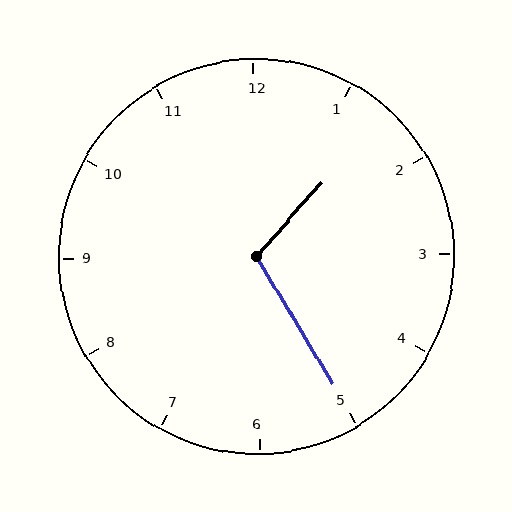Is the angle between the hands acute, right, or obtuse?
It is obtuse.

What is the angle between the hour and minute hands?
Approximately 108 degrees.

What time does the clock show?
1:25.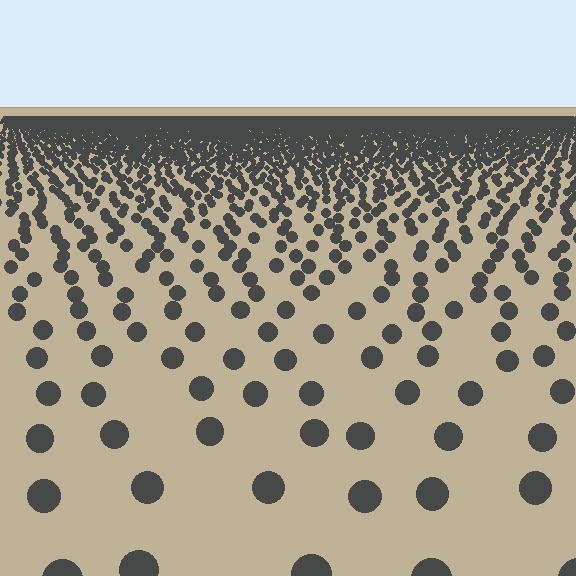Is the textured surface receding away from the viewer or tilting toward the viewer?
The surface is receding away from the viewer. Texture elements get smaller and denser toward the top.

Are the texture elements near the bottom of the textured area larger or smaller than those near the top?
Larger. Near the bottom, elements are closer to the viewer and appear at a bigger on-screen size.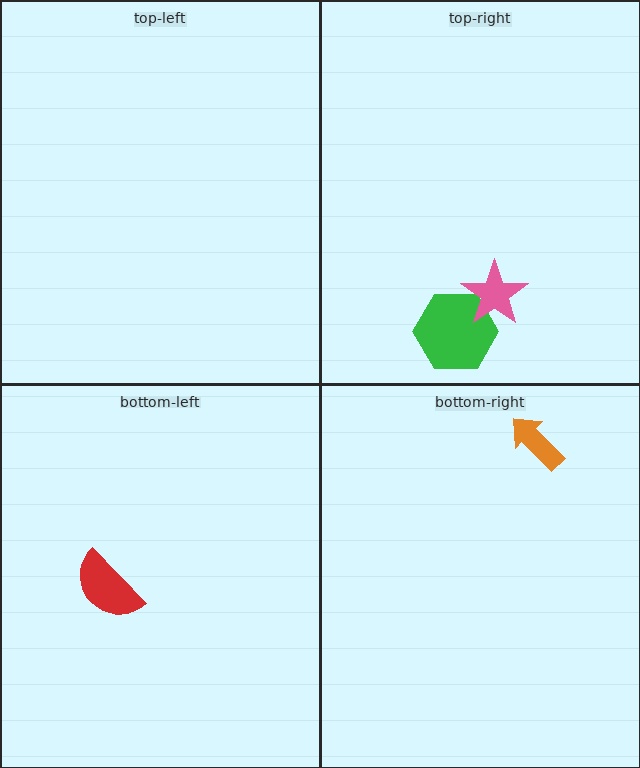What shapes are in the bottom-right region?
The orange arrow.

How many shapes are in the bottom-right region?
1.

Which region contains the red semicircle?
The bottom-left region.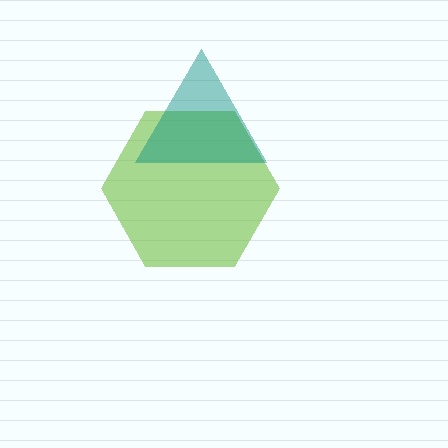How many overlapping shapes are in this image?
There are 2 overlapping shapes in the image.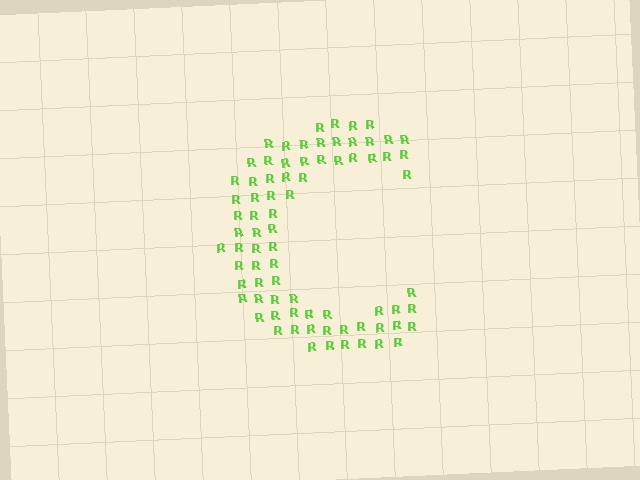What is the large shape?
The large shape is the letter C.